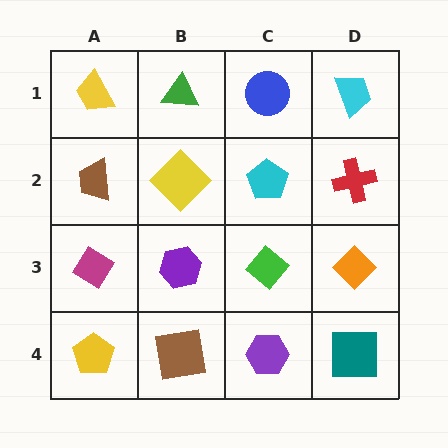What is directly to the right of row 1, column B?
A blue circle.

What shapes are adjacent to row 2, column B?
A green triangle (row 1, column B), a purple hexagon (row 3, column B), a brown trapezoid (row 2, column A), a cyan pentagon (row 2, column C).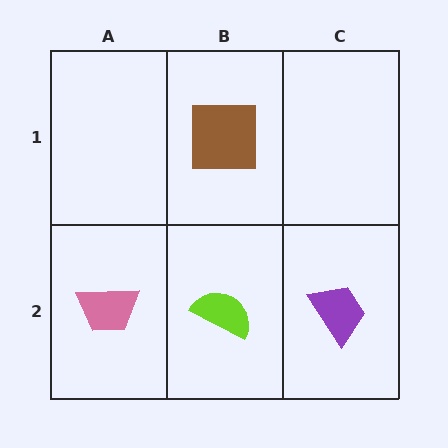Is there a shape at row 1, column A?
No, that cell is empty.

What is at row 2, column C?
A purple trapezoid.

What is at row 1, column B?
A brown square.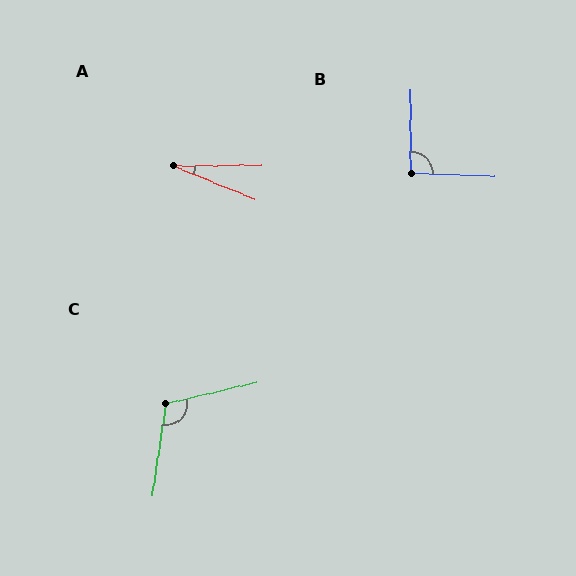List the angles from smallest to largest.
A (22°), B (92°), C (112°).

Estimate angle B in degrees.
Approximately 92 degrees.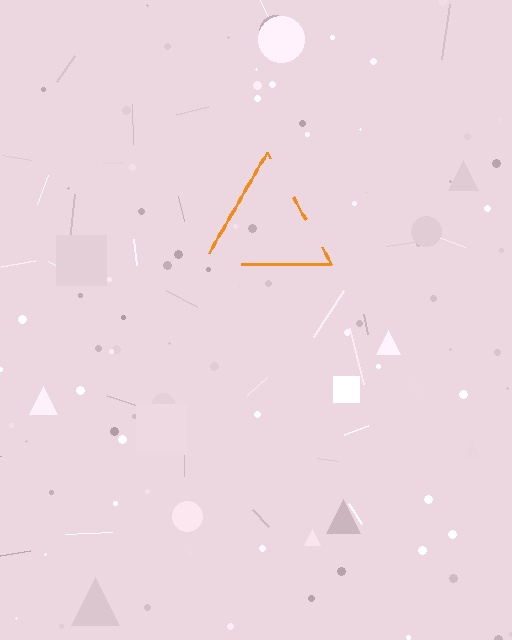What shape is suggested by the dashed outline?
The dashed outline suggests a triangle.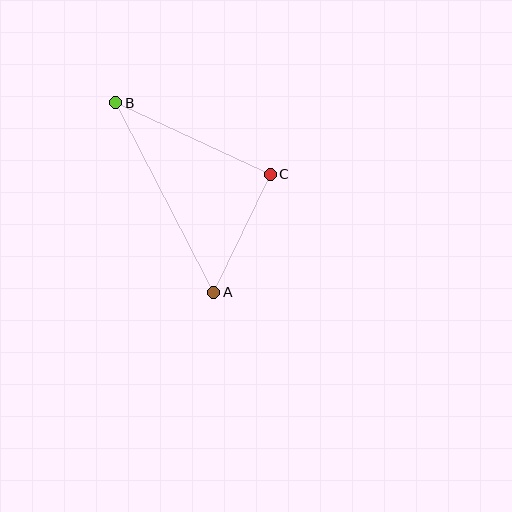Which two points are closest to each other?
Points A and C are closest to each other.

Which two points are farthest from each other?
Points A and B are farthest from each other.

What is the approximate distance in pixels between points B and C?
The distance between B and C is approximately 170 pixels.